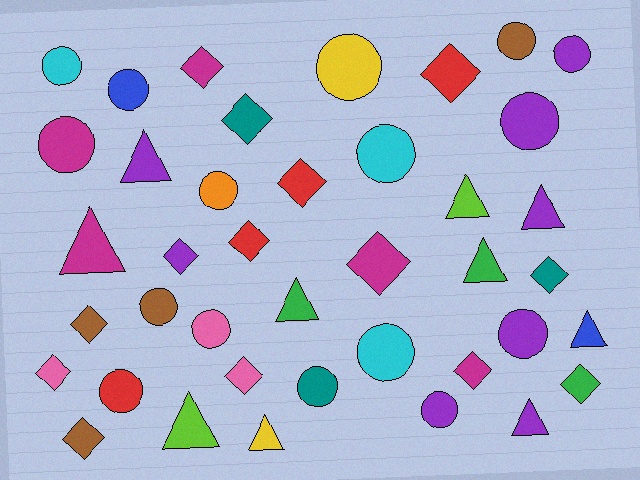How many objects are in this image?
There are 40 objects.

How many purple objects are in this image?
There are 8 purple objects.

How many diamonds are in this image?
There are 14 diamonds.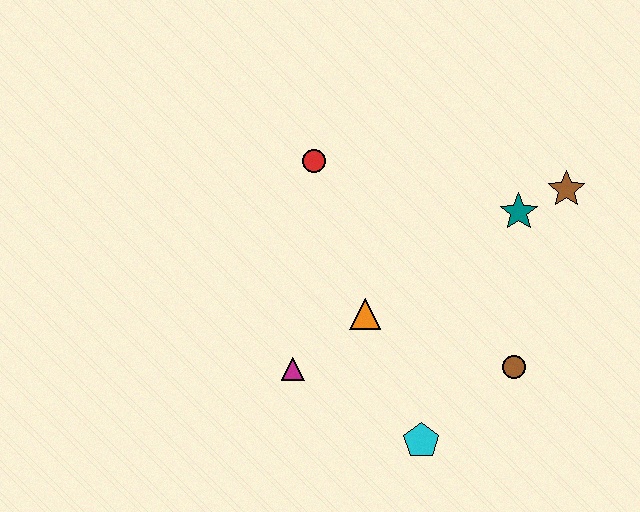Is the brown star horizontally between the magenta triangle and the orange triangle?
No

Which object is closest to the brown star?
The teal star is closest to the brown star.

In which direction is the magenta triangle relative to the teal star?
The magenta triangle is to the left of the teal star.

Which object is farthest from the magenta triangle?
The brown star is farthest from the magenta triangle.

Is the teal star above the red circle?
No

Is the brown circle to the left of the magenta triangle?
No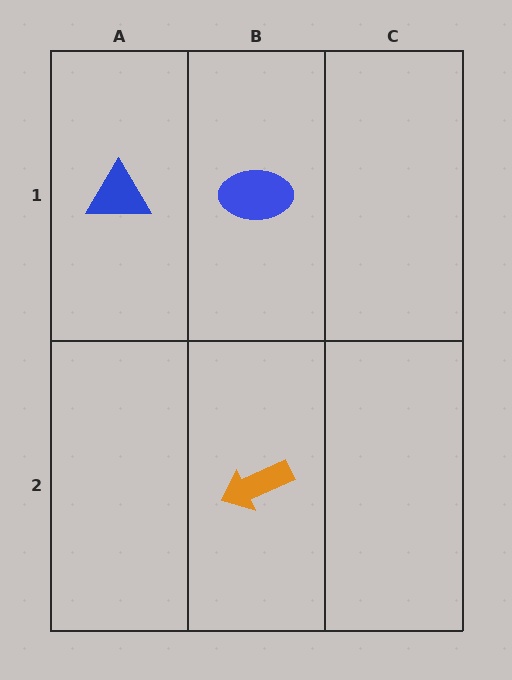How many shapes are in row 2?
1 shape.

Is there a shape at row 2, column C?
No, that cell is empty.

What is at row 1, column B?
A blue ellipse.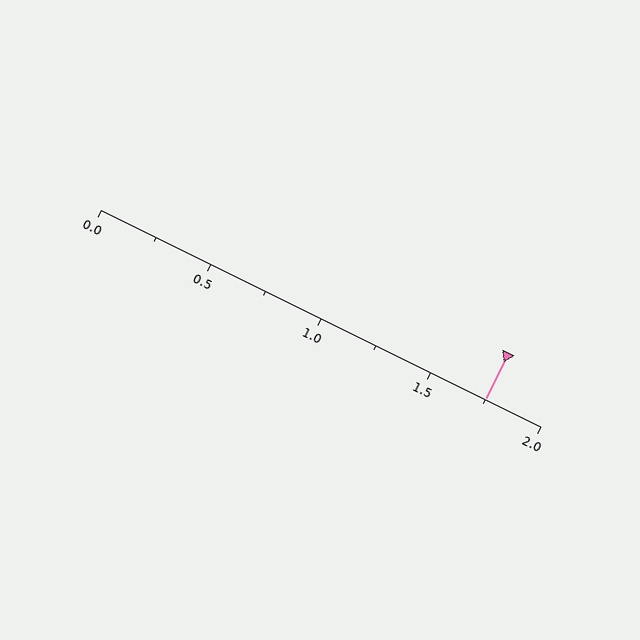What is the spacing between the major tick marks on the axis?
The major ticks are spaced 0.5 apart.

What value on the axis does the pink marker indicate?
The marker indicates approximately 1.75.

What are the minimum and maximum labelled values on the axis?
The axis runs from 0.0 to 2.0.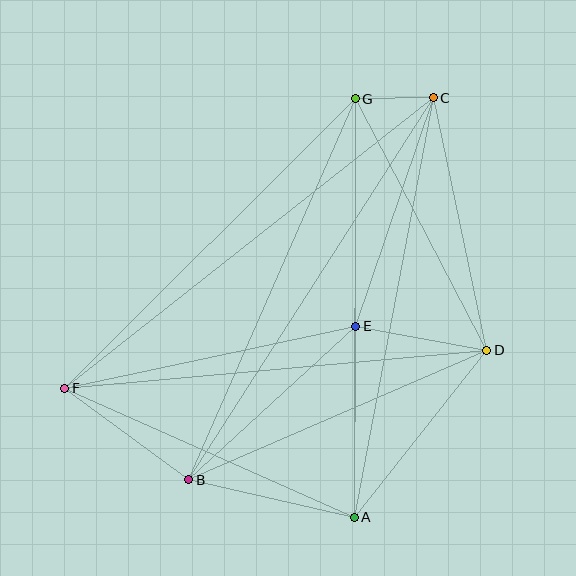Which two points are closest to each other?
Points C and G are closest to each other.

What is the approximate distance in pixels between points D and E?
The distance between D and E is approximately 133 pixels.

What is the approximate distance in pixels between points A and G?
The distance between A and G is approximately 419 pixels.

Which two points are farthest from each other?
Points C and F are farthest from each other.